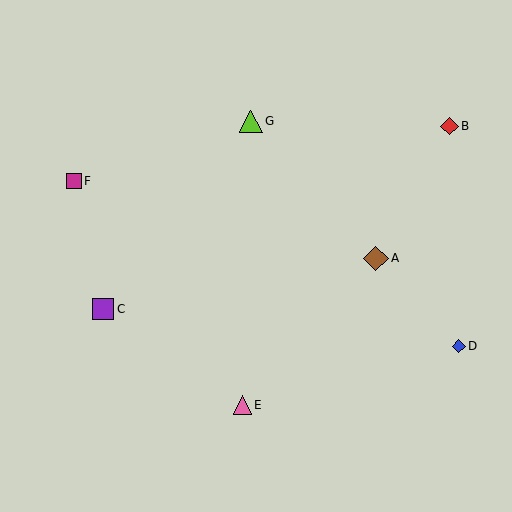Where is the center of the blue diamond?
The center of the blue diamond is at (459, 346).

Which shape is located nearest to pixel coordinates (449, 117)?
The red diamond (labeled B) at (450, 126) is nearest to that location.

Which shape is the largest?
The brown diamond (labeled A) is the largest.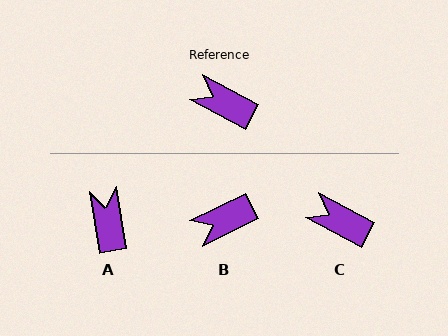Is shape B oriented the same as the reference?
No, it is off by about 54 degrees.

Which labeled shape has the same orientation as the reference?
C.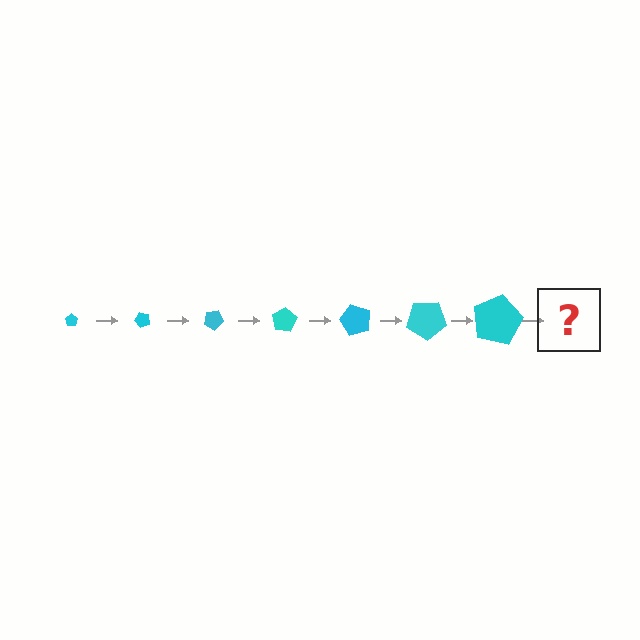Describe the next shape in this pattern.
It should be a pentagon, larger than the previous one and rotated 350 degrees from the start.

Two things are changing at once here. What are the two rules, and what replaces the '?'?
The two rules are that the pentagon grows larger each step and it rotates 50 degrees each step. The '?' should be a pentagon, larger than the previous one and rotated 350 degrees from the start.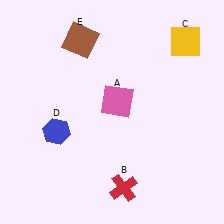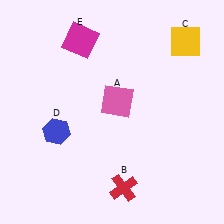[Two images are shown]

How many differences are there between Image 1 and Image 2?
There is 1 difference between the two images.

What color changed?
The square (E) changed from brown in Image 1 to magenta in Image 2.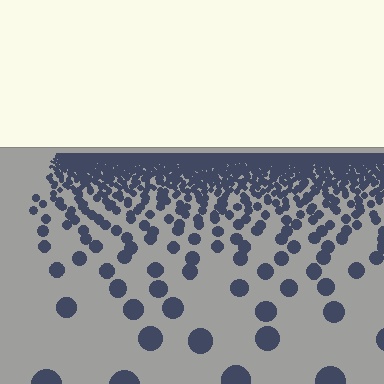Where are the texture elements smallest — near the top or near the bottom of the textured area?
Near the top.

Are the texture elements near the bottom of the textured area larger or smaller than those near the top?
Larger. Near the bottom, elements are closer to the viewer and appear at a bigger on-screen size.